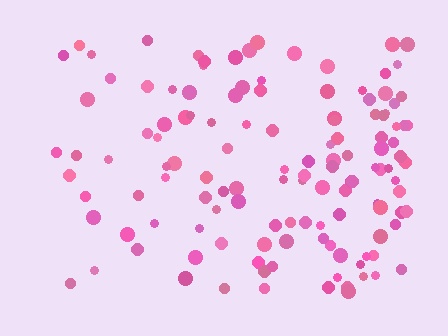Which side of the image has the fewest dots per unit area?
The left.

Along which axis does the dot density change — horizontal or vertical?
Horizontal.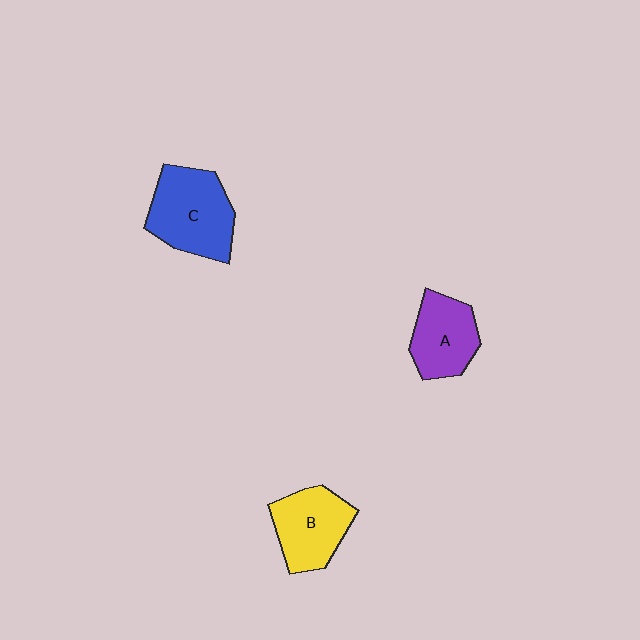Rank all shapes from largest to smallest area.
From largest to smallest: C (blue), B (yellow), A (purple).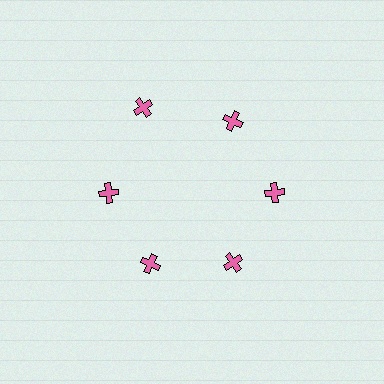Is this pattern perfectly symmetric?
No. The 6 pink crosses are arranged in a ring, but one element near the 11 o'clock position is pushed outward from the center, breaking the 6-fold rotational symmetry.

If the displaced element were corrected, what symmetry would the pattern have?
It would have 6-fold rotational symmetry — the pattern would map onto itself every 60 degrees.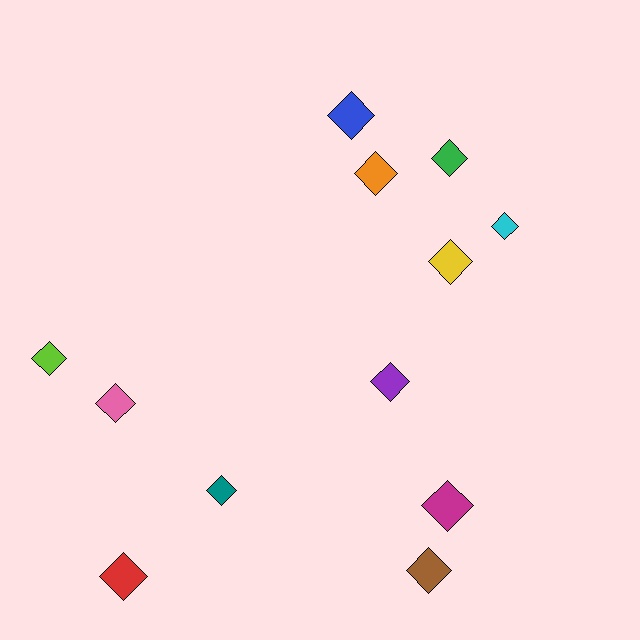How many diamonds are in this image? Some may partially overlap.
There are 12 diamonds.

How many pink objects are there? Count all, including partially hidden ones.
There is 1 pink object.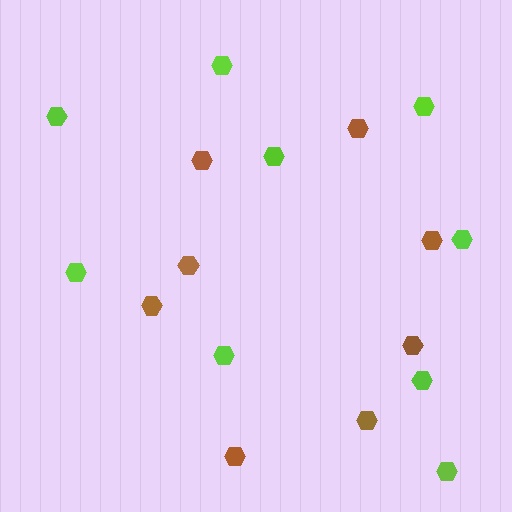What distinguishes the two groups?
There are 2 groups: one group of brown hexagons (8) and one group of lime hexagons (9).